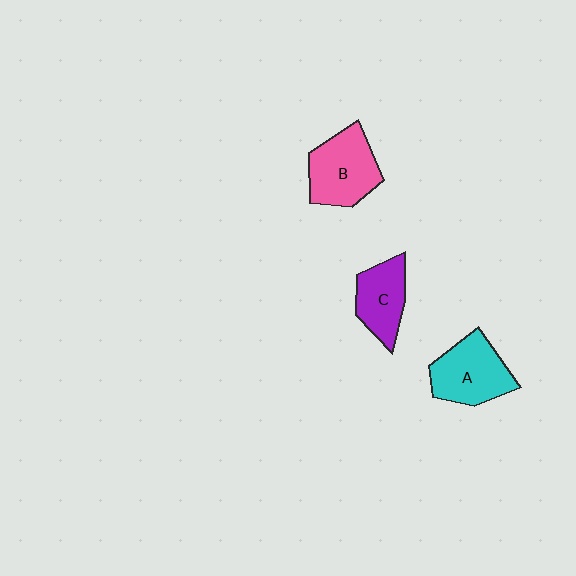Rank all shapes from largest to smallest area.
From largest to smallest: B (pink), A (cyan), C (purple).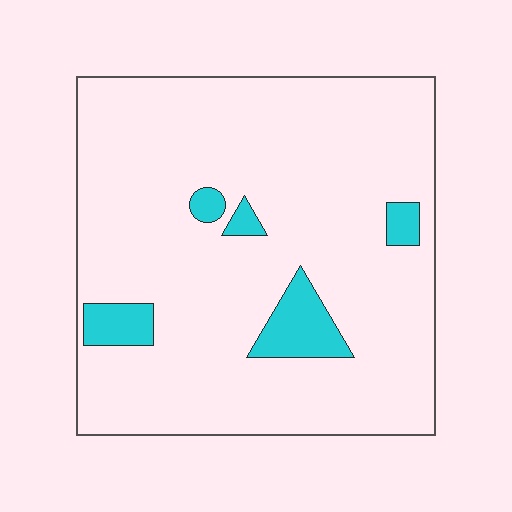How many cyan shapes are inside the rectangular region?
5.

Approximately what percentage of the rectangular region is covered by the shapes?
Approximately 10%.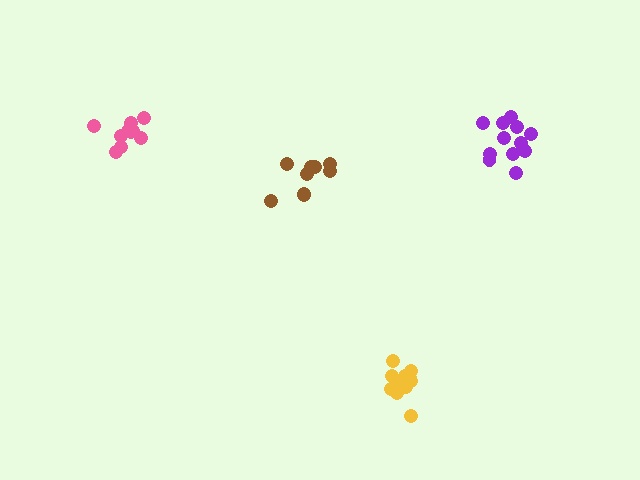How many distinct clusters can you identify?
There are 4 distinct clusters.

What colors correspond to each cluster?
The clusters are colored: brown, pink, yellow, purple.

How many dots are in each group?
Group 1: 9 dots, Group 2: 10 dots, Group 3: 11 dots, Group 4: 12 dots (42 total).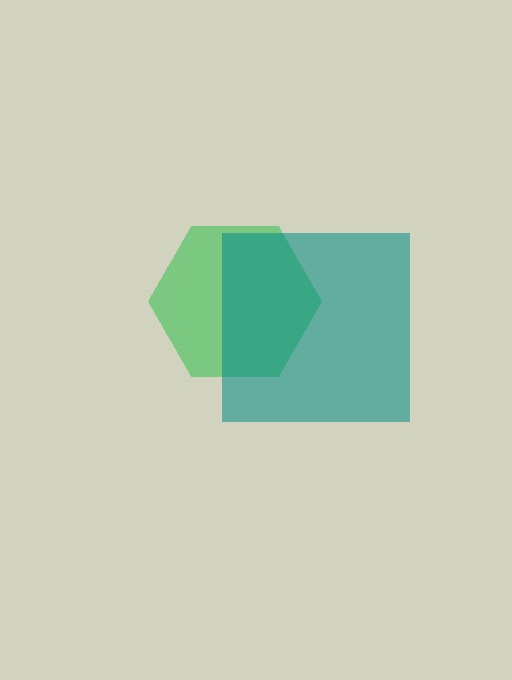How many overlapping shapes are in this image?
There are 2 overlapping shapes in the image.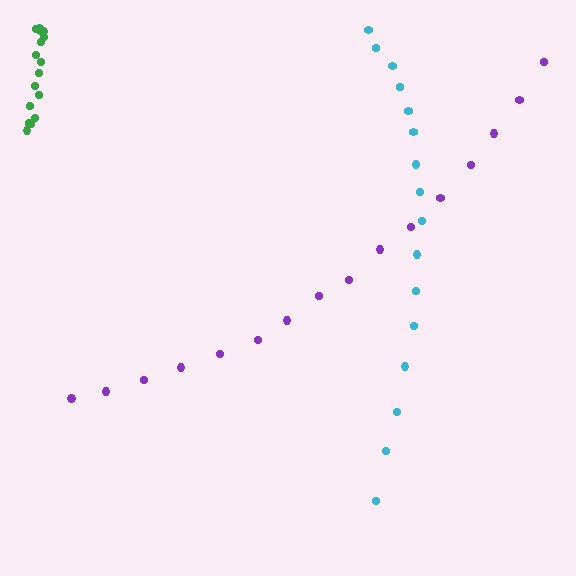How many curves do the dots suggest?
There are 3 distinct paths.